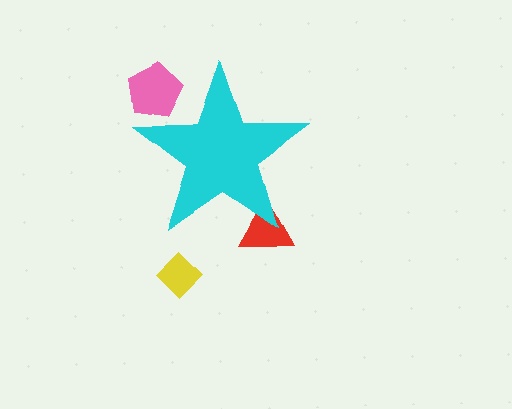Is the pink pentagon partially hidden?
Yes, the pink pentagon is partially hidden behind the cyan star.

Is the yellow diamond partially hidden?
No, the yellow diamond is fully visible.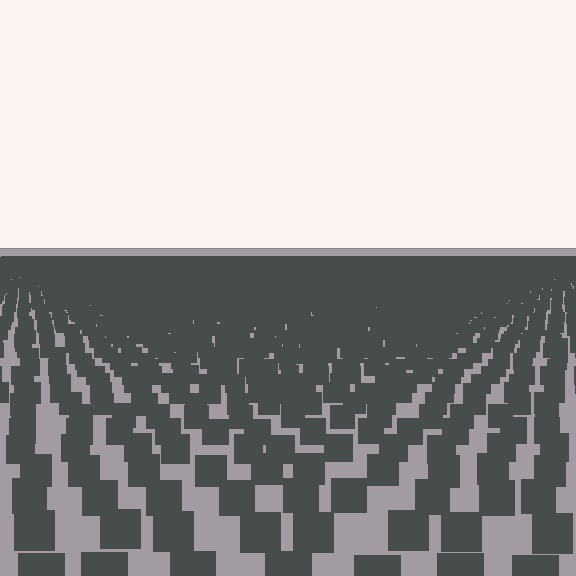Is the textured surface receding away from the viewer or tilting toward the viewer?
The surface is receding away from the viewer. Texture elements get smaller and denser toward the top.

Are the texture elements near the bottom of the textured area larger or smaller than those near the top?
Larger. Near the bottom, elements are closer to the viewer and appear at a bigger on-screen size.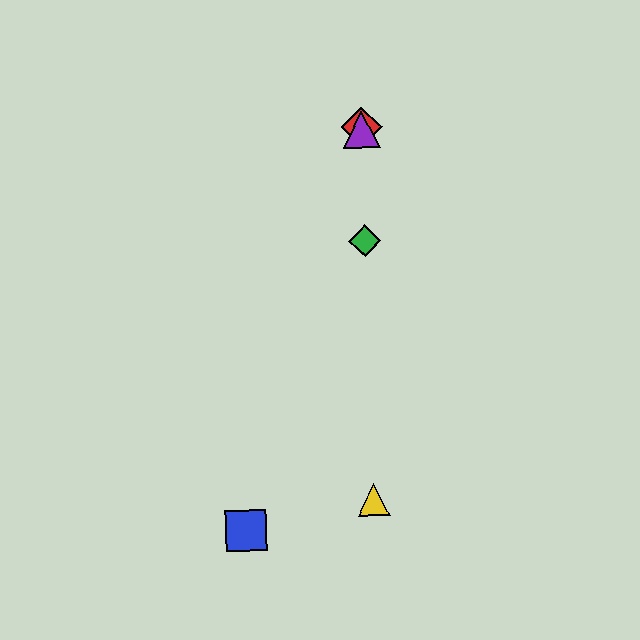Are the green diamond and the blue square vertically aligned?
No, the green diamond is at x≈365 and the blue square is at x≈246.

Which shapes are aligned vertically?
The red diamond, the green diamond, the yellow triangle, the purple triangle are aligned vertically.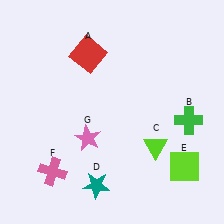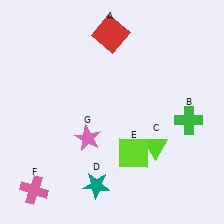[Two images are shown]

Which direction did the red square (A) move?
The red square (A) moved right.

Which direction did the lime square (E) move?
The lime square (E) moved left.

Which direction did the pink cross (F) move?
The pink cross (F) moved left.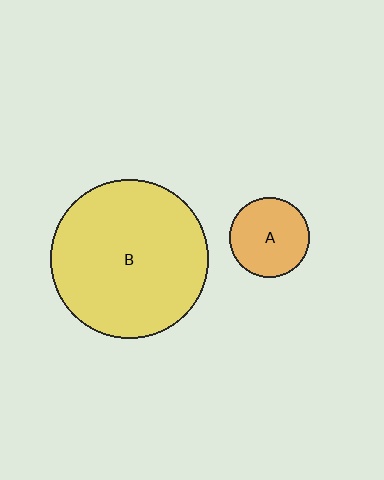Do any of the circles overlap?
No, none of the circles overlap.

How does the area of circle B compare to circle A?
Approximately 3.9 times.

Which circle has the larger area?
Circle B (yellow).